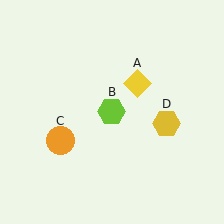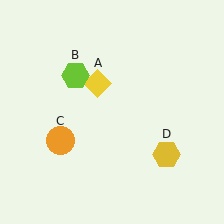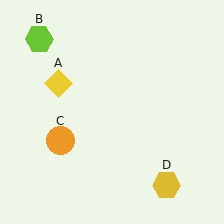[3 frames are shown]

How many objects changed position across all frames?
3 objects changed position: yellow diamond (object A), lime hexagon (object B), yellow hexagon (object D).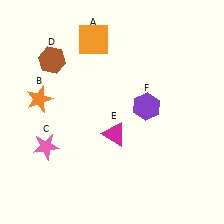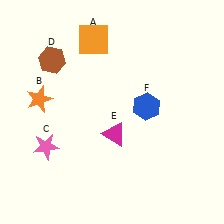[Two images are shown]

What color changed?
The hexagon (F) changed from purple in Image 1 to blue in Image 2.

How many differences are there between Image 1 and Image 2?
There is 1 difference between the two images.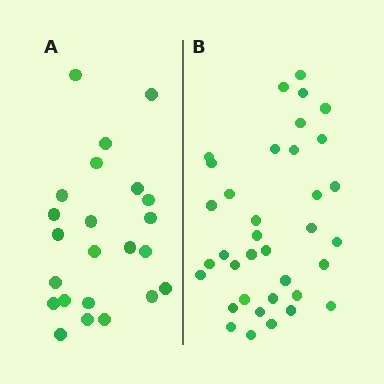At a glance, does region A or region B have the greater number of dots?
Region B (the right region) has more dots.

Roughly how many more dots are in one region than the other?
Region B has approximately 15 more dots than region A.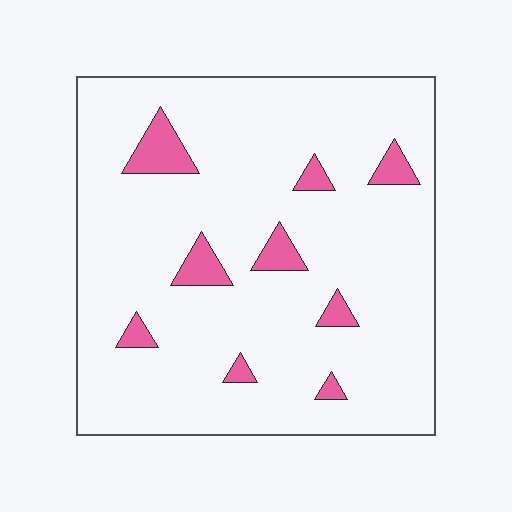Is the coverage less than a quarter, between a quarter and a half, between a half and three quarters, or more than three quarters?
Less than a quarter.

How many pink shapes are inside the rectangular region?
9.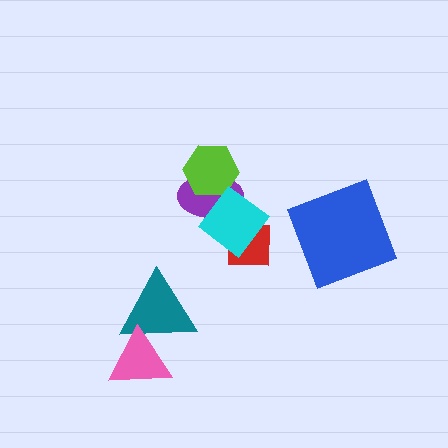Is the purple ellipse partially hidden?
Yes, it is partially covered by another shape.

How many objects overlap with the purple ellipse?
2 objects overlap with the purple ellipse.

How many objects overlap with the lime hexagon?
2 objects overlap with the lime hexagon.